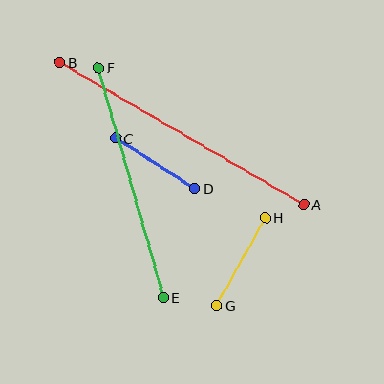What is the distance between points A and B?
The distance is approximately 283 pixels.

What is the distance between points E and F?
The distance is approximately 239 pixels.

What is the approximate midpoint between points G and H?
The midpoint is at approximately (241, 262) pixels.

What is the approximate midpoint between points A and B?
The midpoint is at approximately (182, 134) pixels.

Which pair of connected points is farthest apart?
Points A and B are farthest apart.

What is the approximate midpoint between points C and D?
The midpoint is at approximately (155, 163) pixels.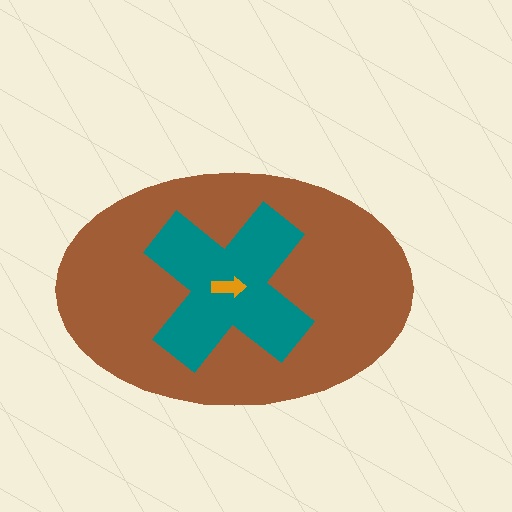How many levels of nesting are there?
3.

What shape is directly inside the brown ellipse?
The teal cross.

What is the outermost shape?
The brown ellipse.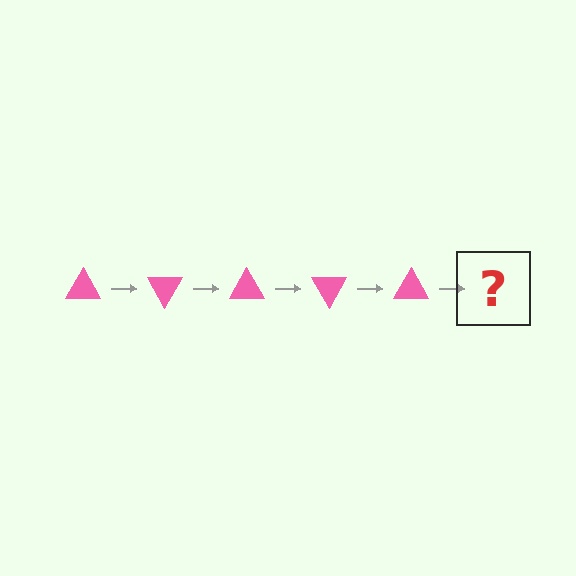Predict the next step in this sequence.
The next step is a pink triangle rotated 300 degrees.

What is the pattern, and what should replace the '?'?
The pattern is that the triangle rotates 60 degrees each step. The '?' should be a pink triangle rotated 300 degrees.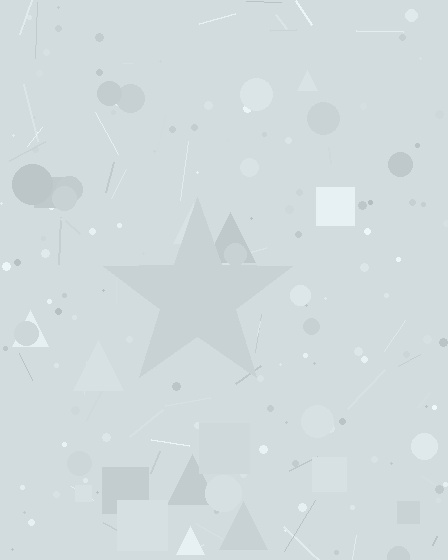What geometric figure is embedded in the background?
A star is embedded in the background.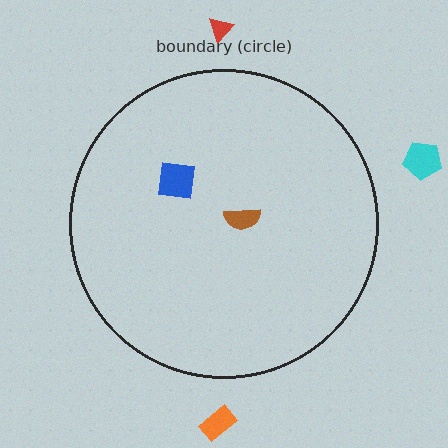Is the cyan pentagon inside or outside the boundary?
Outside.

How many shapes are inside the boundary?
2 inside, 3 outside.